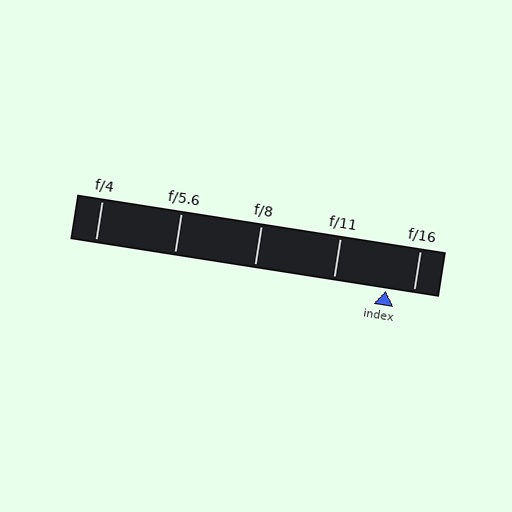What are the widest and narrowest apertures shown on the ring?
The widest aperture shown is f/4 and the narrowest is f/16.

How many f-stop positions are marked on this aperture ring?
There are 5 f-stop positions marked.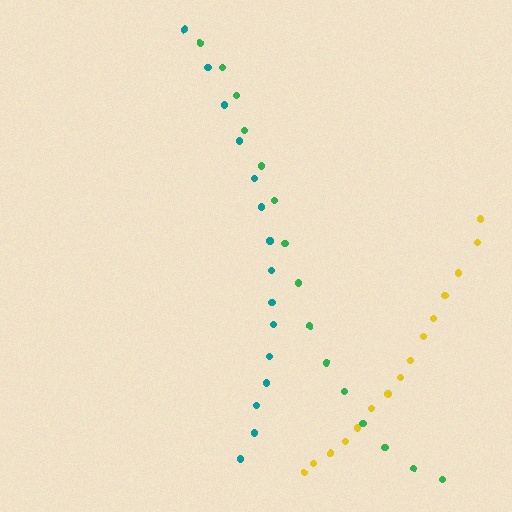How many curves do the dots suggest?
There are 3 distinct paths.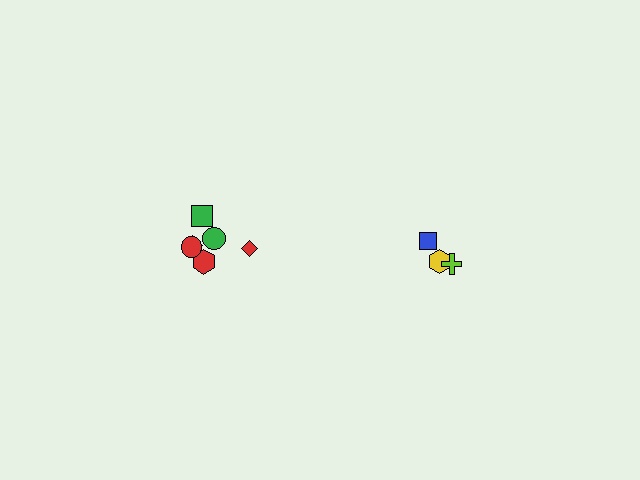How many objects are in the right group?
There are 3 objects.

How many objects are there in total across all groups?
There are 9 objects.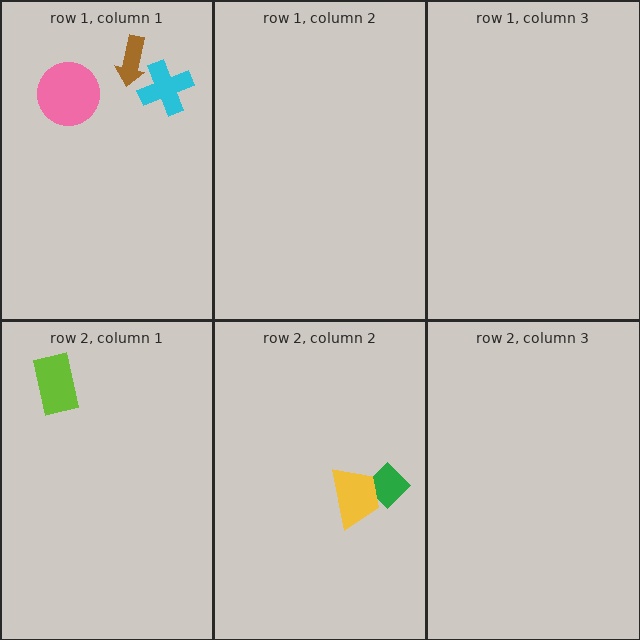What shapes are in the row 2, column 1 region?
The lime rectangle.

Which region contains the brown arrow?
The row 1, column 1 region.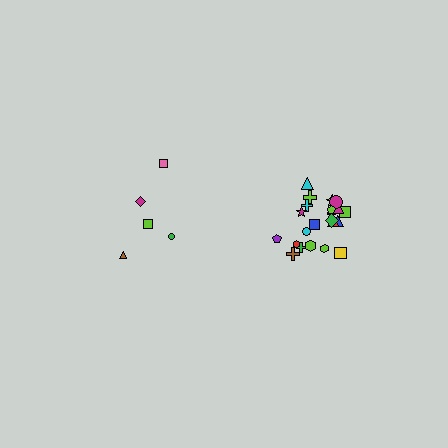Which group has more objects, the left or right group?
The right group.